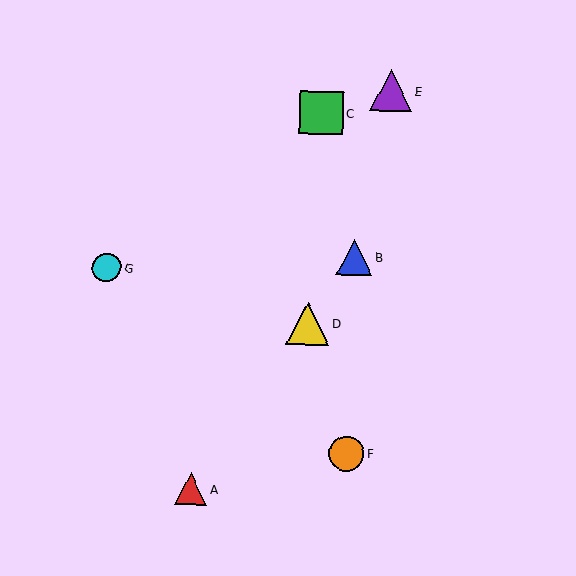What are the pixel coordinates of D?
Object D is at (308, 323).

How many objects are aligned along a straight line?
3 objects (A, B, D) are aligned along a straight line.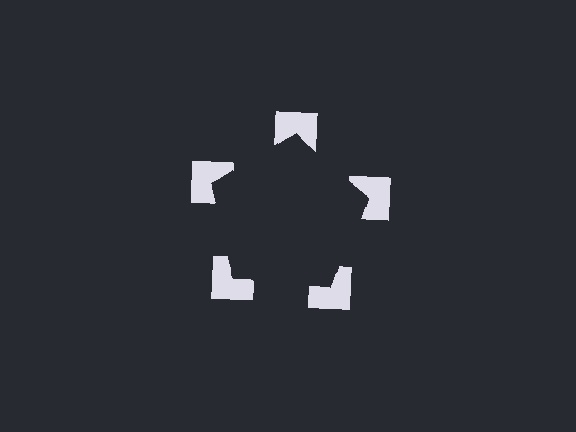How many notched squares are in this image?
There are 5 — one at each vertex of the illusory pentagon.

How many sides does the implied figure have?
5 sides.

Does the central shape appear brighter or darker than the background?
It typically appears slightly darker than the background, even though no actual brightness change is drawn.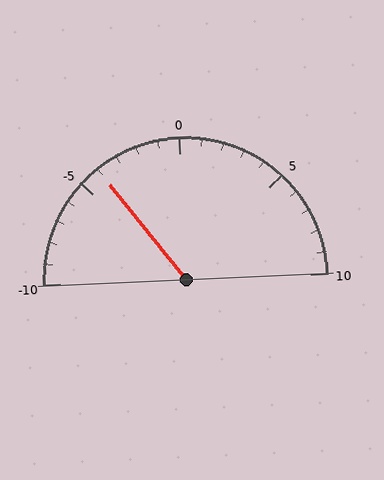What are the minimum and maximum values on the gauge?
The gauge ranges from -10 to 10.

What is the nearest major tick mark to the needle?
The nearest major tick mark is -5.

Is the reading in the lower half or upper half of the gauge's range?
The reading is in the lower half of the range (-10 to 10).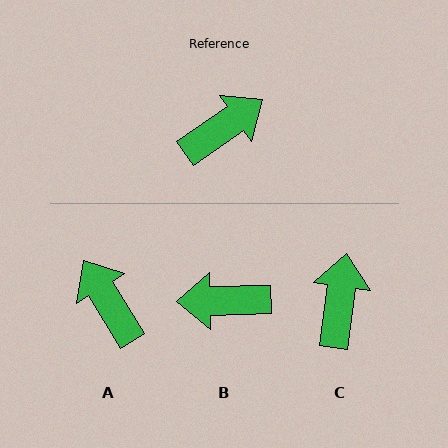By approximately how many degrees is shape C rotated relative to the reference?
Approximately 48 degrees counter-clockwise.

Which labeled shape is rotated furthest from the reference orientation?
B, about 147 degrees away.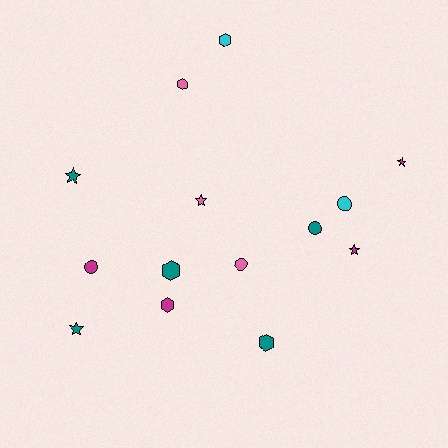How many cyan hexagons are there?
There is 1 cyan hexagon.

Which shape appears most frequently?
Hexagon, with 5 objects.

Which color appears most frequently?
Teal, with 5 objects.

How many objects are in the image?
There are 14 objects.